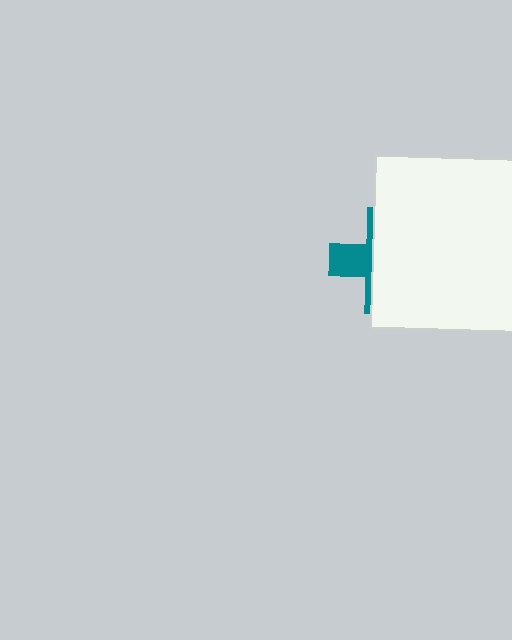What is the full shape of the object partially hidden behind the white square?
The partially hidden object is a teal cross.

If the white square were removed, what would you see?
You would see the complete teal cross.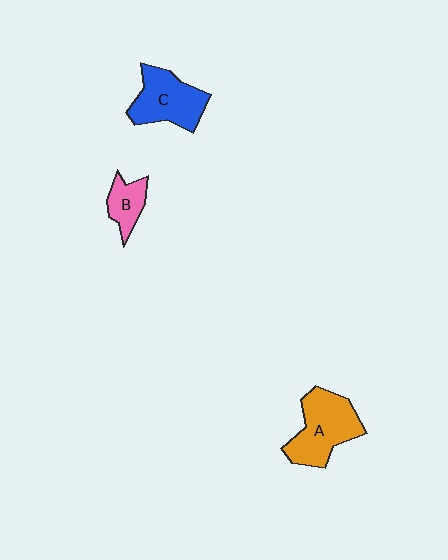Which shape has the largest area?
Shape A (orange).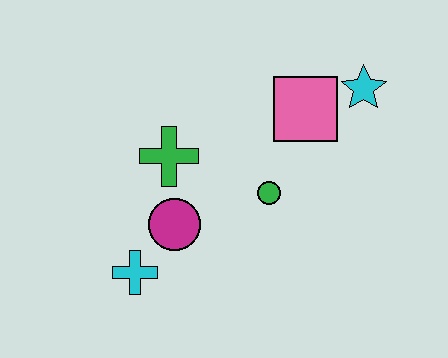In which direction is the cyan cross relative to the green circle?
The cyan cross is to the left of the green circle.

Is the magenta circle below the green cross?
Yes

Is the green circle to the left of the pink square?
Yes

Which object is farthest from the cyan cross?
The cyan star is farthest from the cyan cross.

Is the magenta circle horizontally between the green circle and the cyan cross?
Yes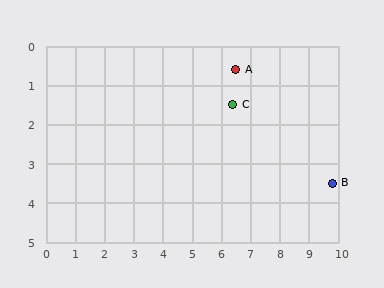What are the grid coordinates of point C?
Point C is at approximately (6.4, 1.5).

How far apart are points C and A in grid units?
Points C and A are about 0.9 grid units apart.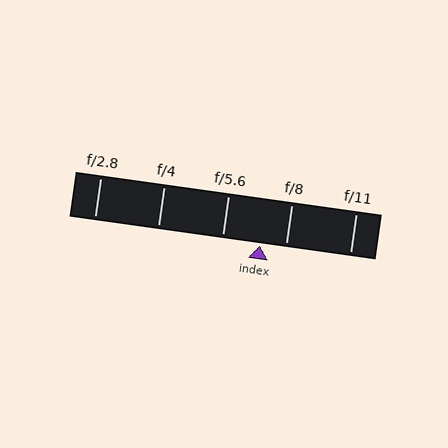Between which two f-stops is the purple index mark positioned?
The index mark is between f/5.6 and f/8.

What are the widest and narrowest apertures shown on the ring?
The widest aperture shown is f/2.8 and the narrowest is f/11.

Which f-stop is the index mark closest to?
The index mark is closest to f/8.